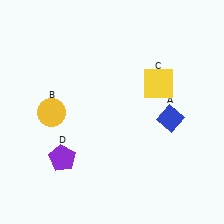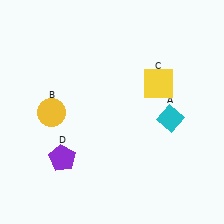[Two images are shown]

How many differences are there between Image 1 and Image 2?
There is 1 difference between the two images.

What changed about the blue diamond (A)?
In Image 1, A is blue. In Image 2, it changed to cyan.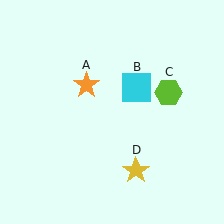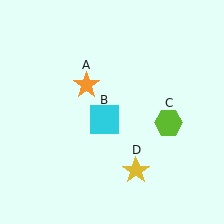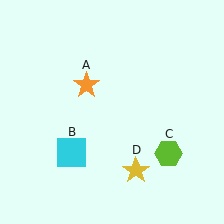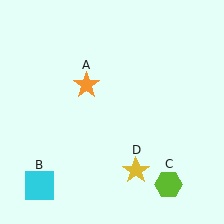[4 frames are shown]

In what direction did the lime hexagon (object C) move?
The lime hexagon (object C) moved down.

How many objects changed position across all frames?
2 objects changed position: cyan square (object B), lime hexagon (object C).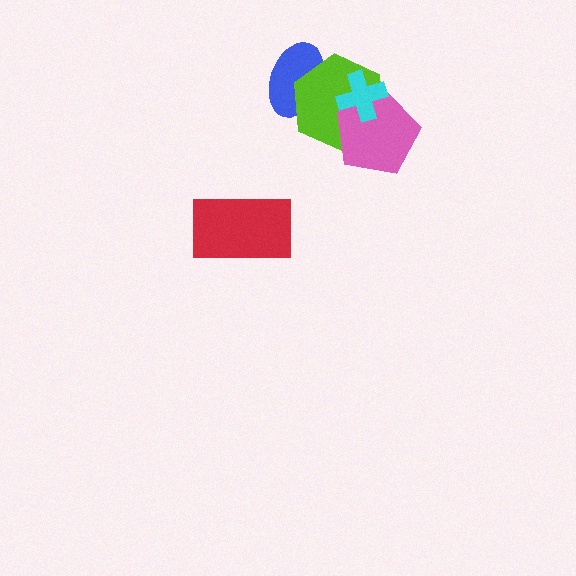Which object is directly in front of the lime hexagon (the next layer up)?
The pink pentagon is directly in front of the lime hexagon.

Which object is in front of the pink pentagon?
The cyan cross is in front of the pink pentagon.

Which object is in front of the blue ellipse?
The lime hexagon is in front of the blue ellipse.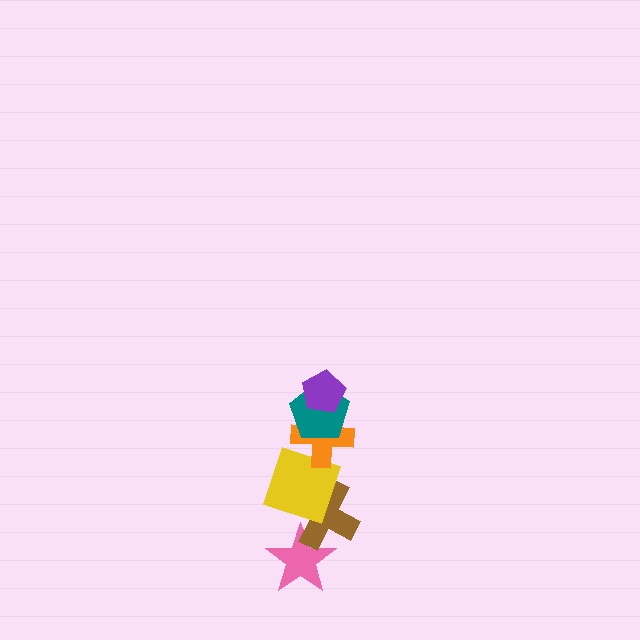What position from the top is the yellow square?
The yellow square is 4th from the top.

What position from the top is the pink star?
The pink star is 6th from the top.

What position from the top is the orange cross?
The orange cross is 3rd from the top.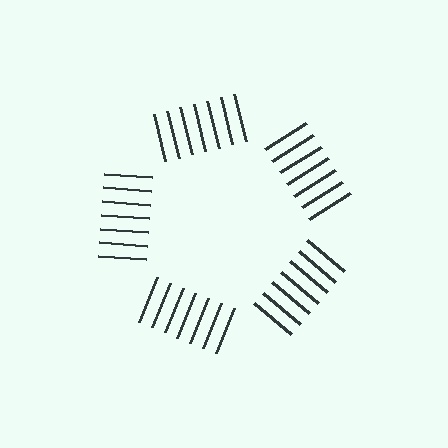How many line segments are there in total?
35 — 7 along each of the 5 edges.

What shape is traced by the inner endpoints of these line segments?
An illusory pentagon — the line segments terminate on its edges but no continuous stroke is drawn.